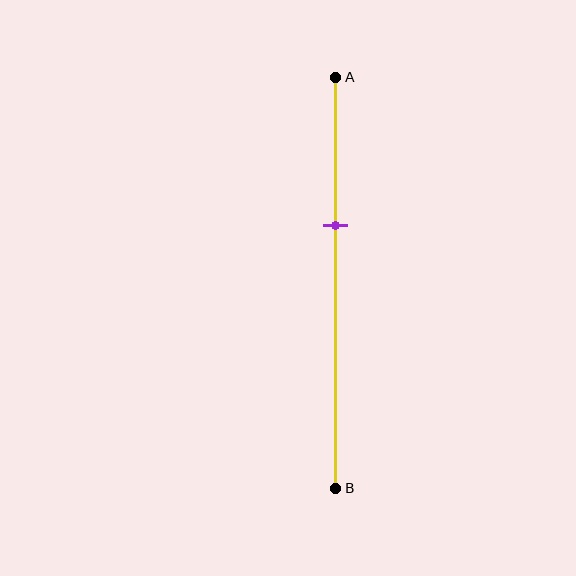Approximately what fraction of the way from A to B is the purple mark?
The purple mark is approximately 35% of the way from A to B.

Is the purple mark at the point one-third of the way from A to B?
Yes, the mark is approximately at the one-third point.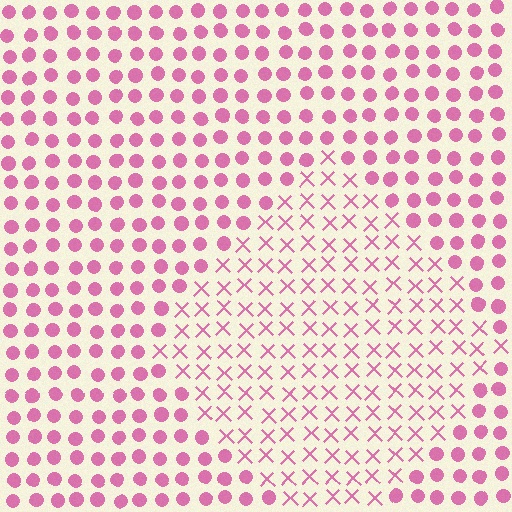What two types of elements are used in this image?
The image uses X marks inside the diamond region and circles outside it.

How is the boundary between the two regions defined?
The boundary is defined by a change in element shape: X marks inside vs. circles outside. All elements share the same color and spacing.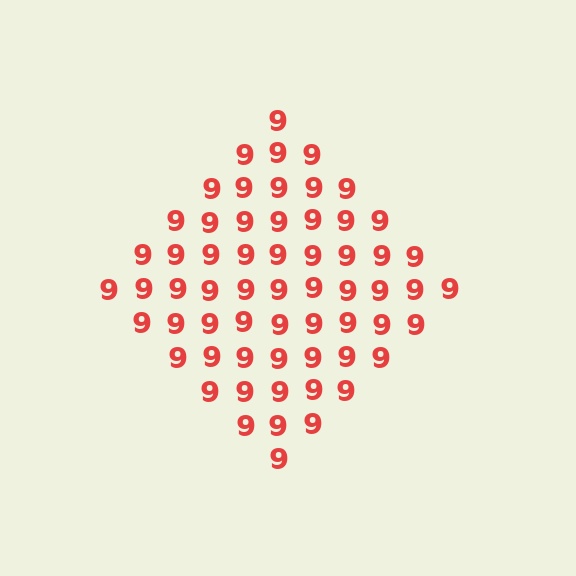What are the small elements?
The small elements are digit 9's.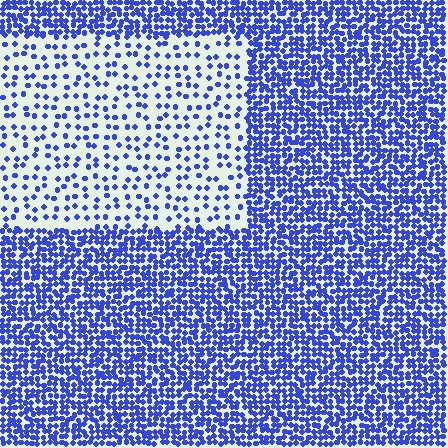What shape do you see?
I see a rectangle.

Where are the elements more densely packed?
The elements are more densely packed outside the rectangle boundary.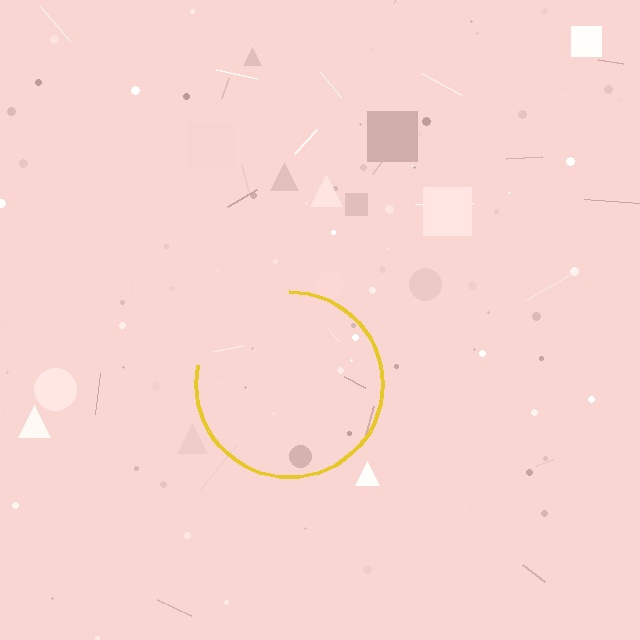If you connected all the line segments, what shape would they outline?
They would outline a circle.